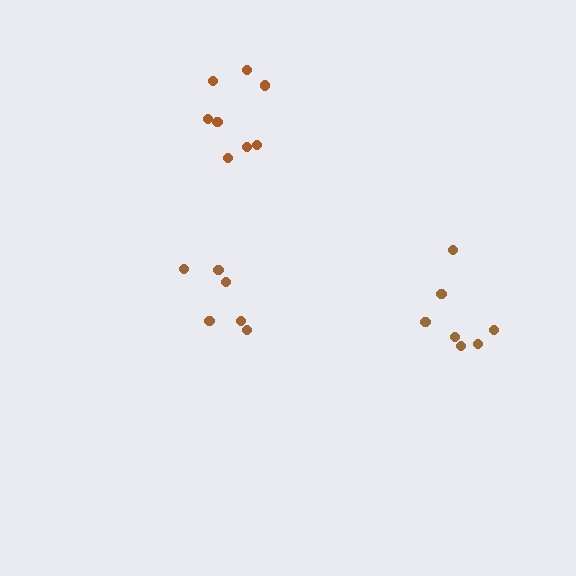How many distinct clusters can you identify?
There are 3 distinct clusters.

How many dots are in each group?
Group 1: 8 dots, Group 2: 7 dots, Group 3: 6 dots (21 total).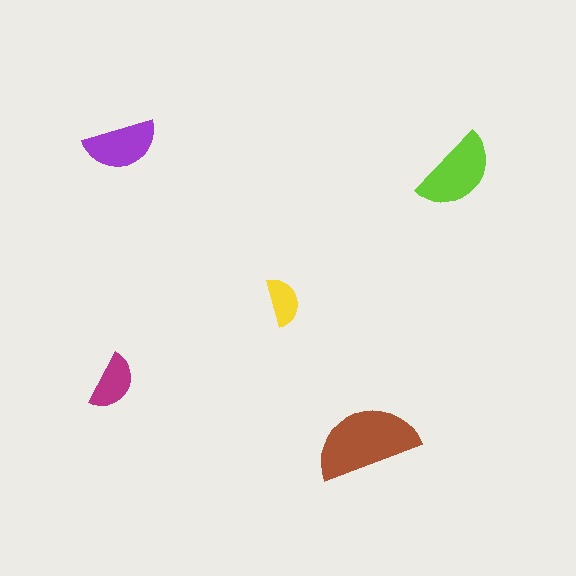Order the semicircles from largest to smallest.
the brown one, the lime one, the purple one, the magenta one, the yellow one.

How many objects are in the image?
There are 5 objects in the image.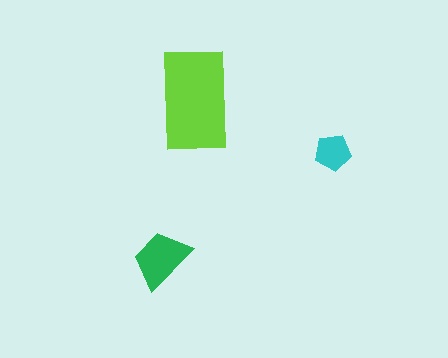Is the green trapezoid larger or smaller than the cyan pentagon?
Larger.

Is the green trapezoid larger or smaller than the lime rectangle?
Smaller.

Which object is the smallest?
The cyan pentagon.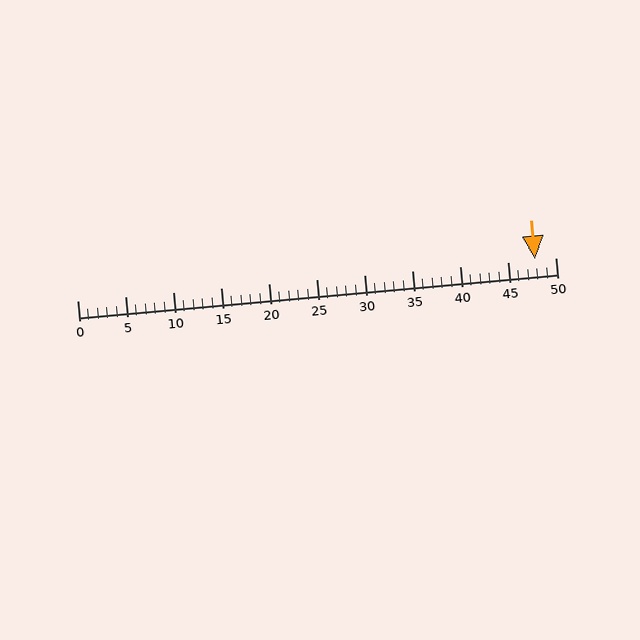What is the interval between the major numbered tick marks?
The major tick marks are spaced 5 units apart.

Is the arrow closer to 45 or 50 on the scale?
The arrow is closer to 50.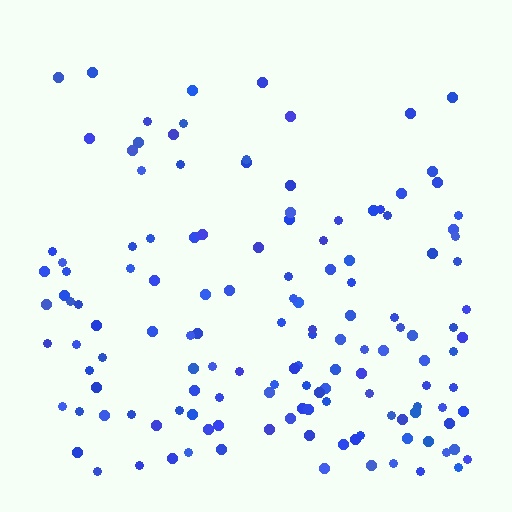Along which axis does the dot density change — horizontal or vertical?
Vertical.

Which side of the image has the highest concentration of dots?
The bottom.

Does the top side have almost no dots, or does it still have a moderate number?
Still a moderate number, just noticeably fewer than the bottom.